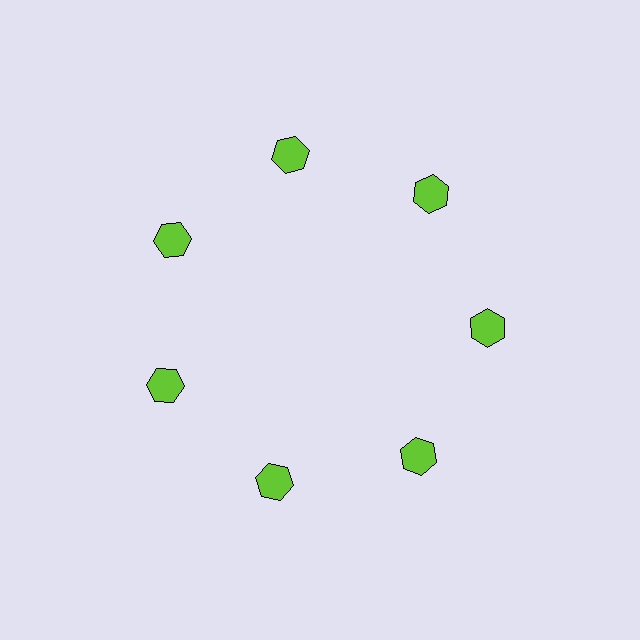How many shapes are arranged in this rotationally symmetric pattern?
There are 7 shapes, arranged in 7 groups of 1.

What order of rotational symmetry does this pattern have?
This pattern has 7-fold rotational symmetry.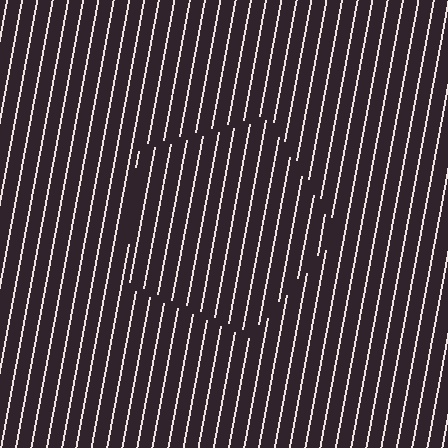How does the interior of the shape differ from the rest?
The interior of the shape contains the same grating, shifted by half a period — the contour is defined by the phase discontinuity where line-ends from the inner and outer gratings abut.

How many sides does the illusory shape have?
5 sides — the line-ends trace a pentagon.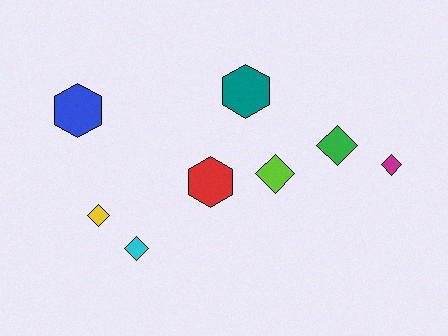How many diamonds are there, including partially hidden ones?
There are 5 diamonds.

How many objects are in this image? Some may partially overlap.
There are 8 objects.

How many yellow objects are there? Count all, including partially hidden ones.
There is 1 yellow object.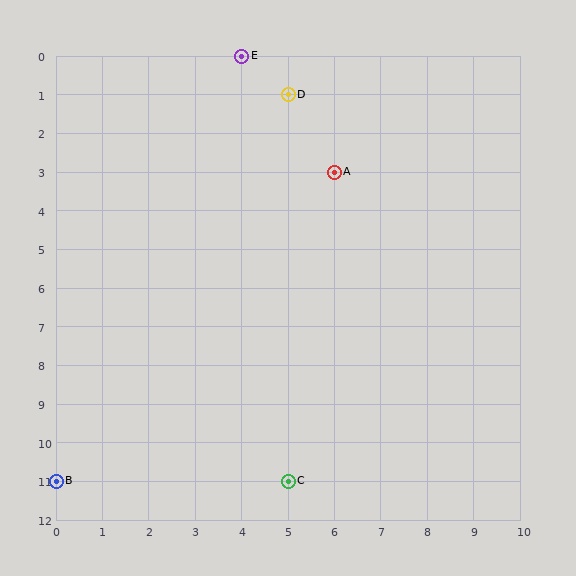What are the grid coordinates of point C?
Point C is at grid coordinates (5, 11).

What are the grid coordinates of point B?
Point B is at grid coordinates (0, 11).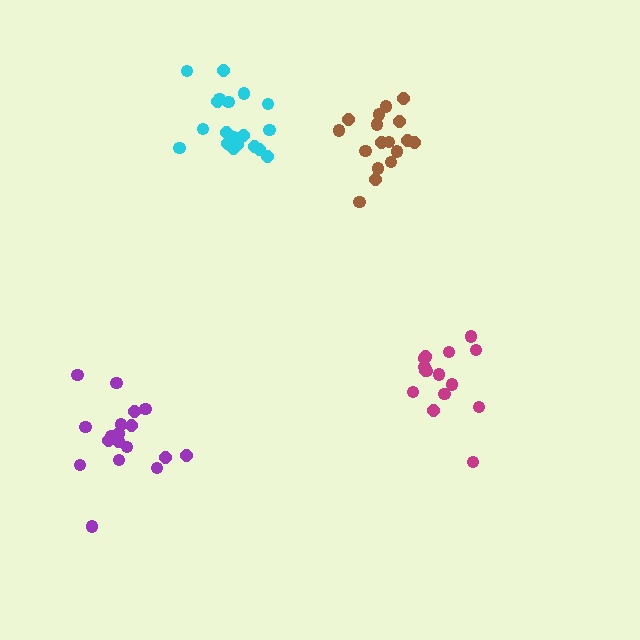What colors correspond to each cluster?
The clusters are colored: magenta, cyan, brown, purple.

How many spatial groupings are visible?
There are 4 spatial groupings.